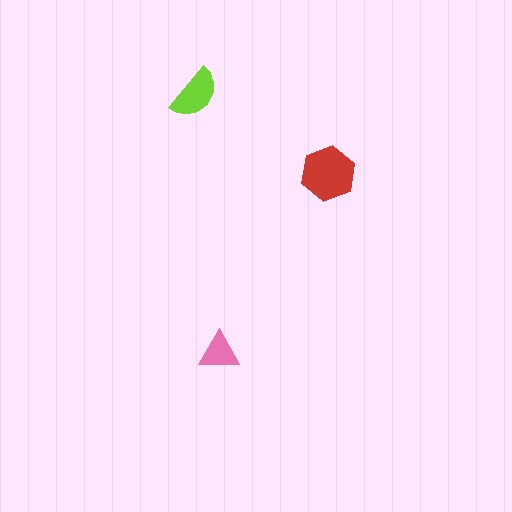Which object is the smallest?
The pink triangle.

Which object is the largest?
The red hexagon.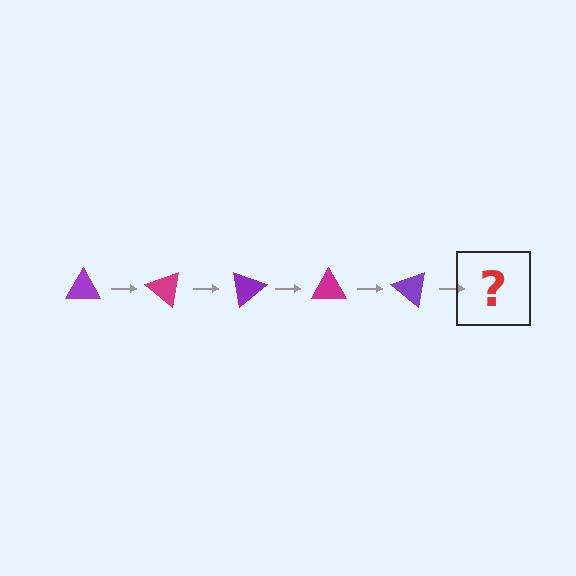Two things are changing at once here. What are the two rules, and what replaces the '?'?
The two rules are that it rotates 40 degrees each step and the color cycles through purple and magenta. The '?' should be a magenta triangle, rotated 200 degrees from the start.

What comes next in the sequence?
The next element should be a magenta triangle, rotated 200 degrees from the start.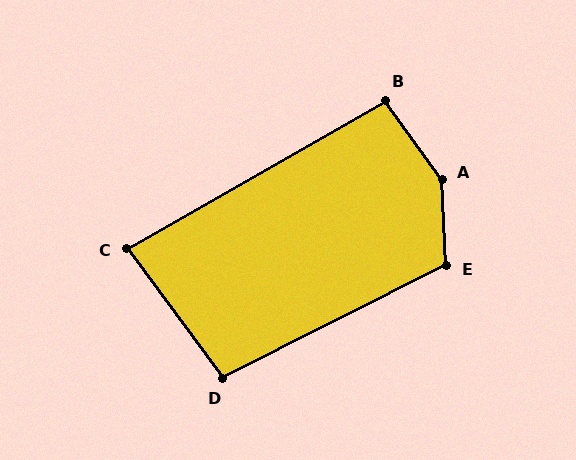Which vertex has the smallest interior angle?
C, at approximately 84 degrees.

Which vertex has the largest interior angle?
A, at approximately 147 degrees.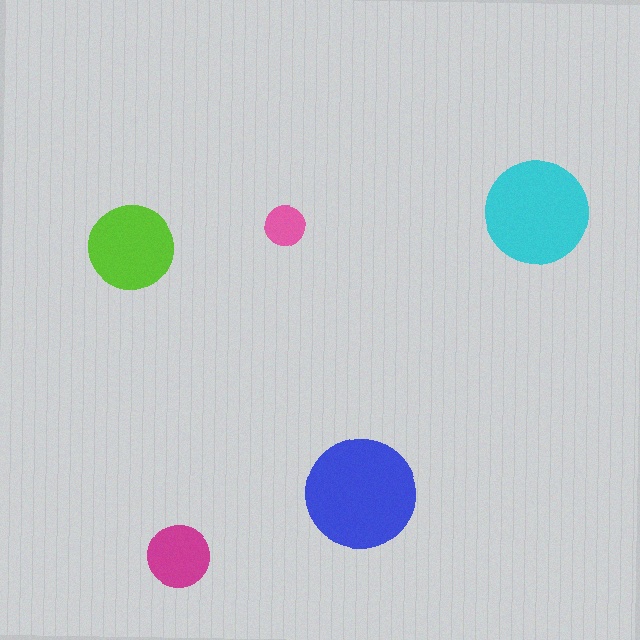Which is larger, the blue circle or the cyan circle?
The blue one.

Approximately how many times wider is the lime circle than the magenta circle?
About 1.5 times wider.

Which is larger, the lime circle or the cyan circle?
The cyan one.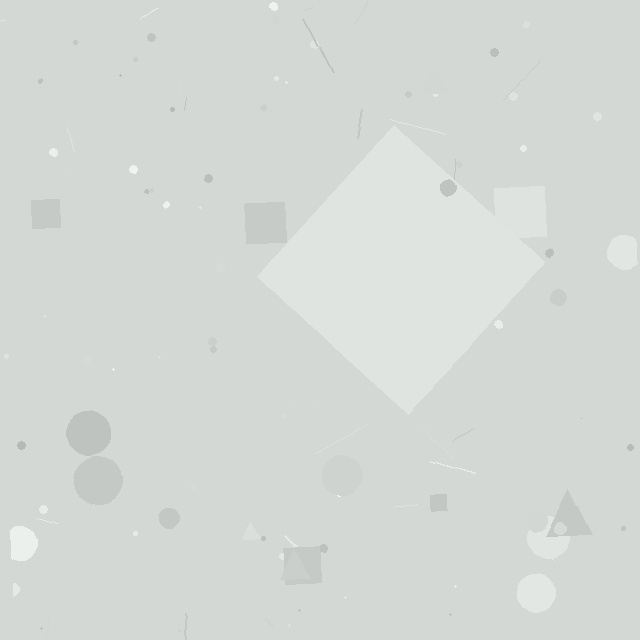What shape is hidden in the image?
A diamond is hidden in the image.